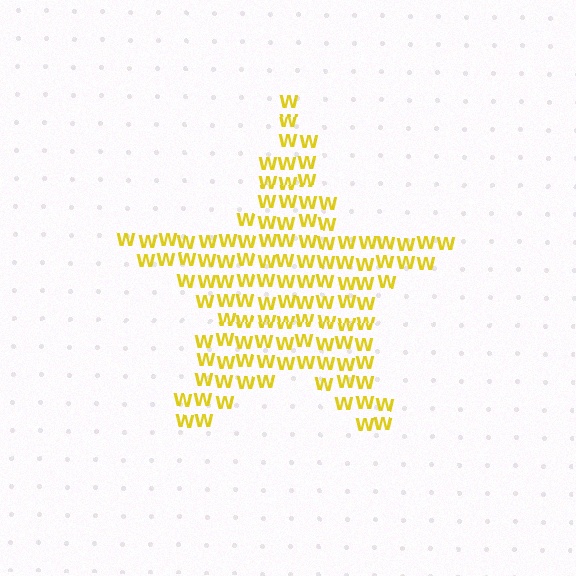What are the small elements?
The small elements are letter W's.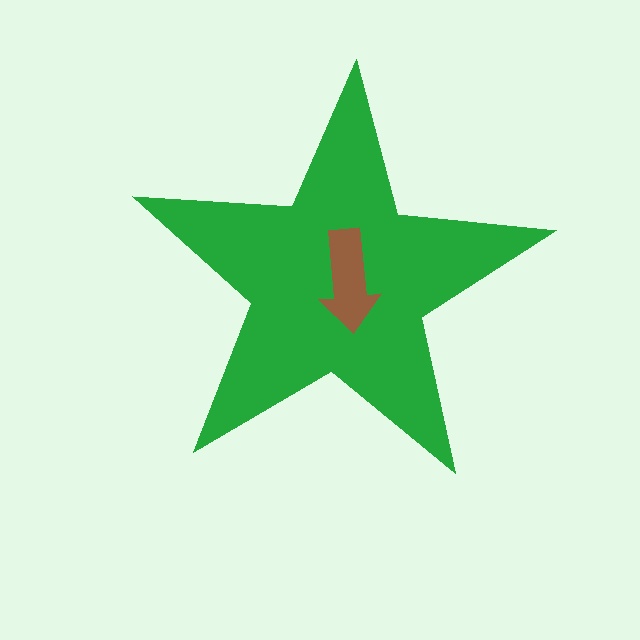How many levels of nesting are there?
2.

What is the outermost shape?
The green star.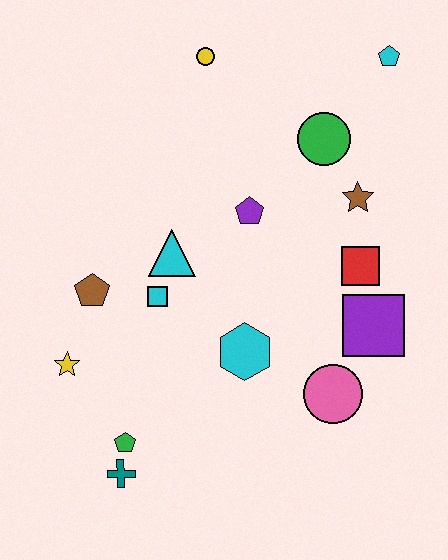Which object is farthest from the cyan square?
The cyan pentagon is farthest from the cyan square.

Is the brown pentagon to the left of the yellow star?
No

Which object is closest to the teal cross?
The green pentagon is closest to the teal cross.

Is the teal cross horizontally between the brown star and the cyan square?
No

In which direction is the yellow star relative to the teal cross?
The yellow star is above the teal cross.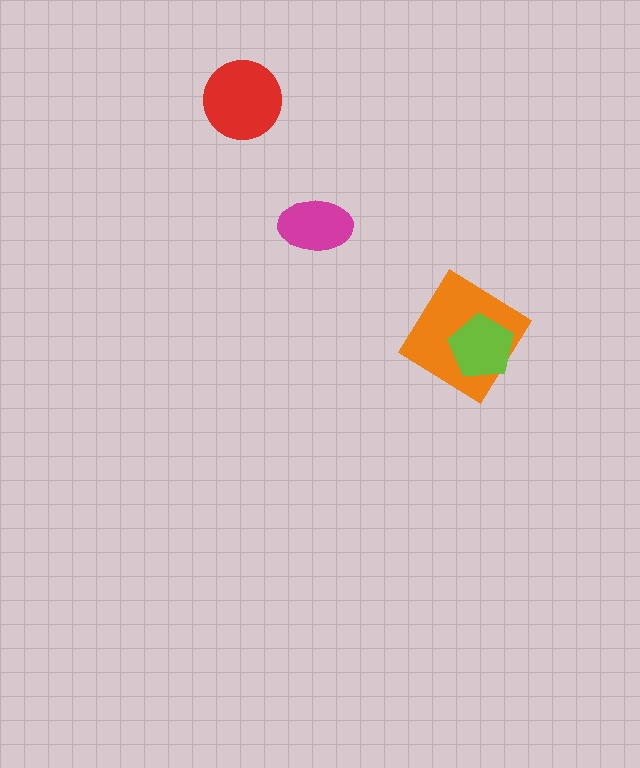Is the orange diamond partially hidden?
Yes, it is partially covered by another shape.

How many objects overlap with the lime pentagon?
1 object overlaps with the lime pentagon.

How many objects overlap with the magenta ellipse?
0 objects overlap with the magenta ellipse.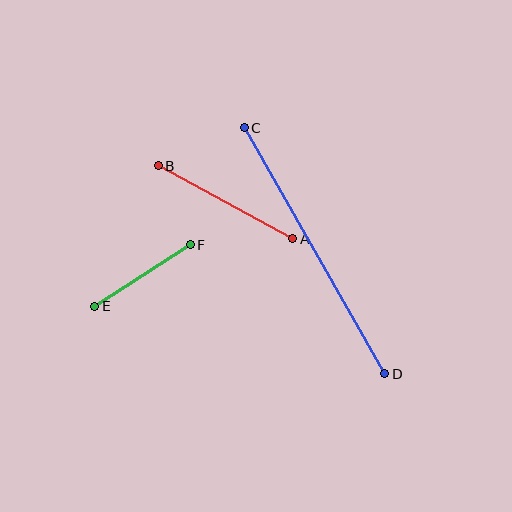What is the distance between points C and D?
The distance is approximately 283 pixels.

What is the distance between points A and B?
The distance is approximately 153 pixels.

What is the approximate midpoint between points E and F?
The midpoint is at approximately (142, 276) pixels.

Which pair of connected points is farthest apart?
Points C and D are farthest apart.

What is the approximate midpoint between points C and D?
The midpoint is at approximately (314, 251) pixels.